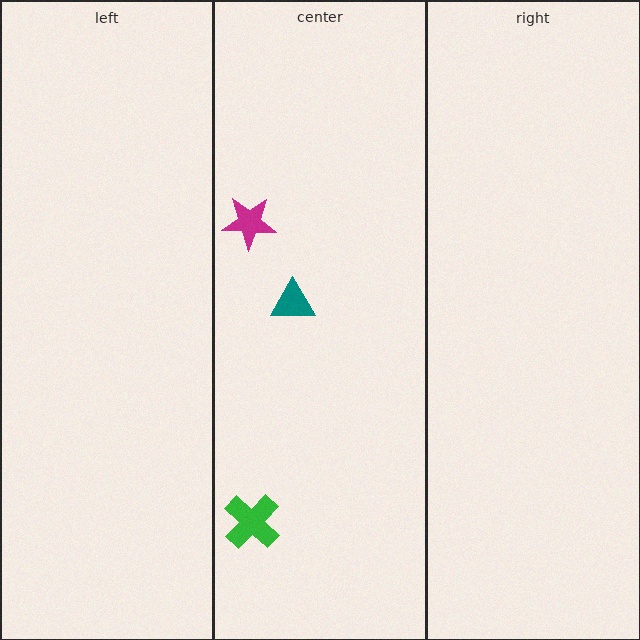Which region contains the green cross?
The center region.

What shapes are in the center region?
The magenta star, the green cross, the teal triangle.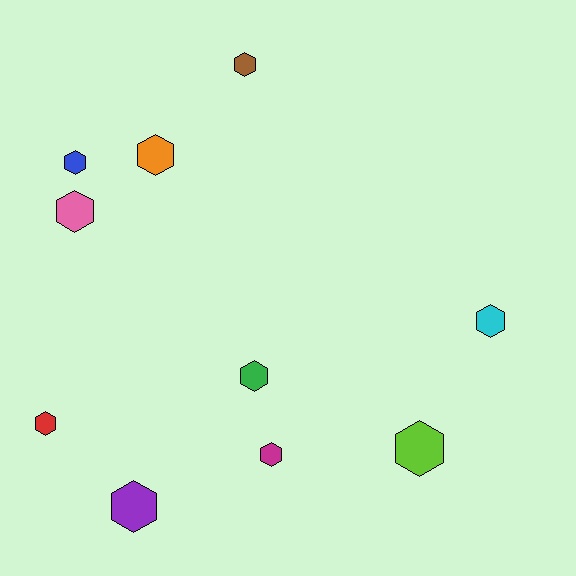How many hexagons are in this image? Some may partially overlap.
There are 10 hexagons.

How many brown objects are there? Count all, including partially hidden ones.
There is 1 brown object.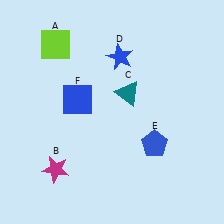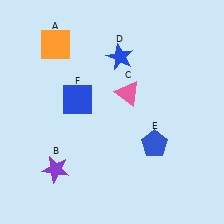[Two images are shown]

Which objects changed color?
A changed from lime to orange. B changed from magenta to purple. C changed from teal to pink.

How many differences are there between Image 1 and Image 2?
There are 3 differences between the two images.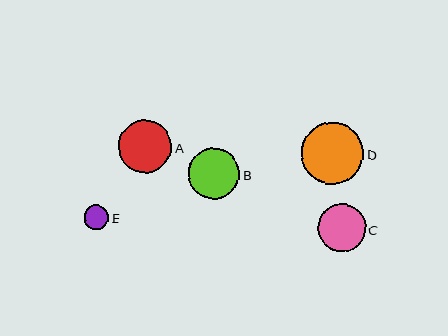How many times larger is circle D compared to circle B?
Circle D is approximately 1.2 times the size of circle B.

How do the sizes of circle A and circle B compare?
Circle A and circle B are approximately the same size.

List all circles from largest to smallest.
From largest to smallest: D, A, B, C, E.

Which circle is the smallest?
Circle E is the smallest with a size of approximately 24 pixels.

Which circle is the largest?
Circle D is the largest with a size of approximately 62 pixels.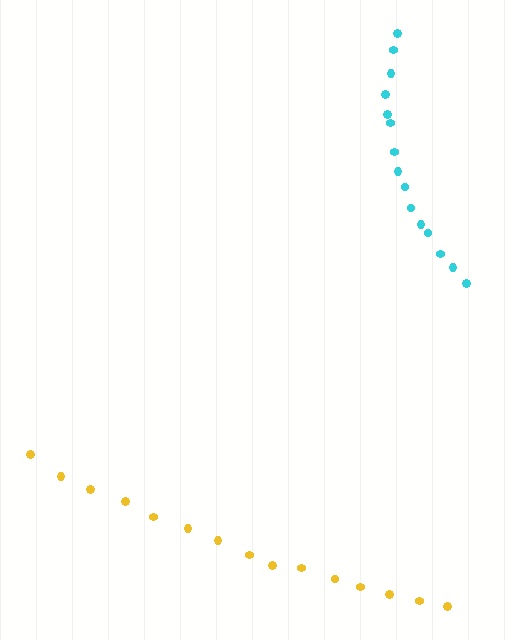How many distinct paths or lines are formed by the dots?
There are 2 distinct paths.